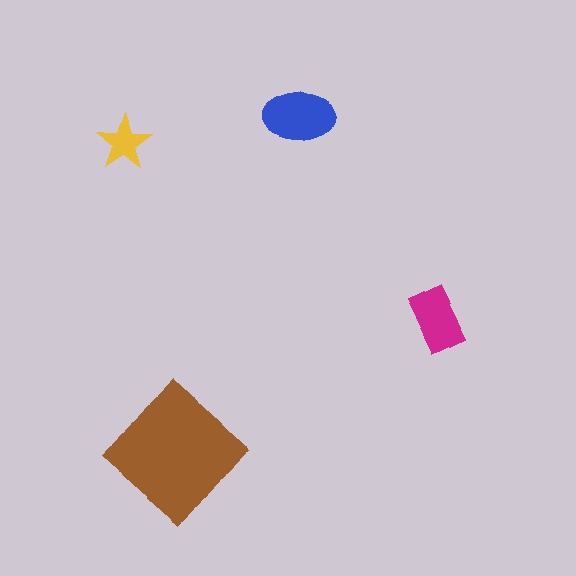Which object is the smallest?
The yellow star.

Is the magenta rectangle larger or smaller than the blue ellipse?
Smaller.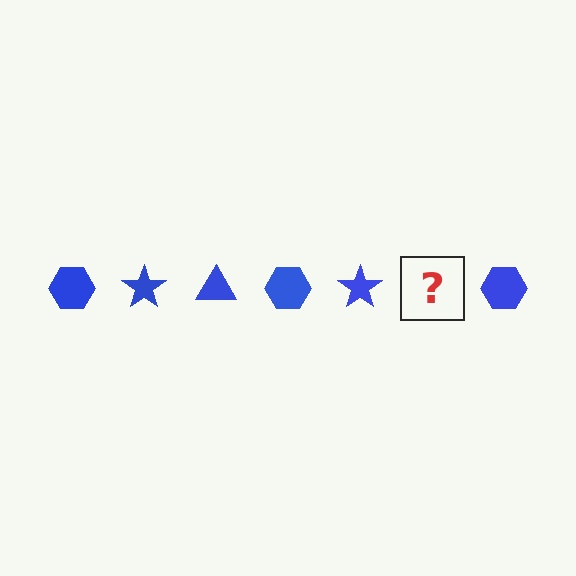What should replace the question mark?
The question mark should be replaced with a blue triangle.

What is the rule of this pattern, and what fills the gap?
The rule is that the pattern cycles through hexagon, star, triangle shapes in blue. The gap should be filled with a blue triangle.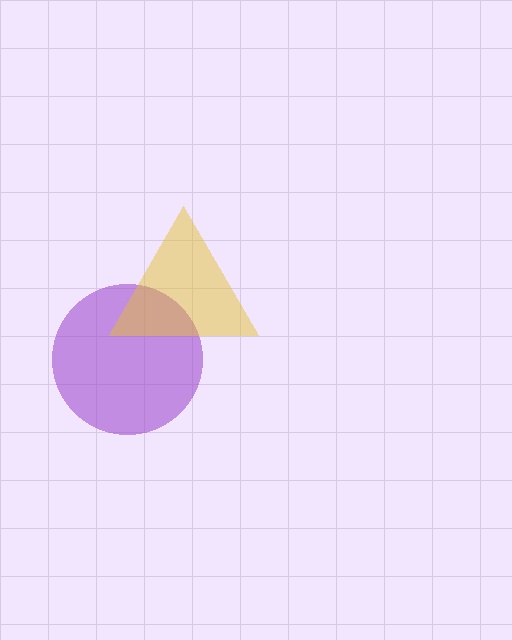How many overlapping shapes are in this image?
There are 2 overlapping shapes in the image.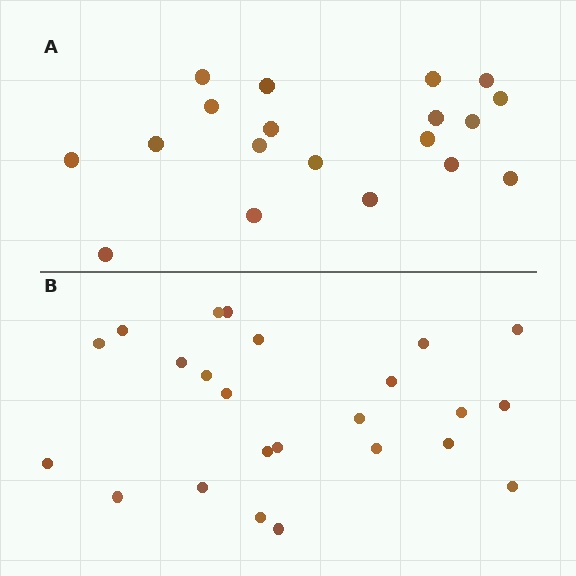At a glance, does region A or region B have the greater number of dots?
Region B (the bottom region) has more dots.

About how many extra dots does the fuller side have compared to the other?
Region B has about 5 more dots than region A.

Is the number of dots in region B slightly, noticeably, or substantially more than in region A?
Region B has noticeably more, but not dramatically so. The ratio is roughly 1.3 to 1.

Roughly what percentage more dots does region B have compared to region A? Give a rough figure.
About 25% more.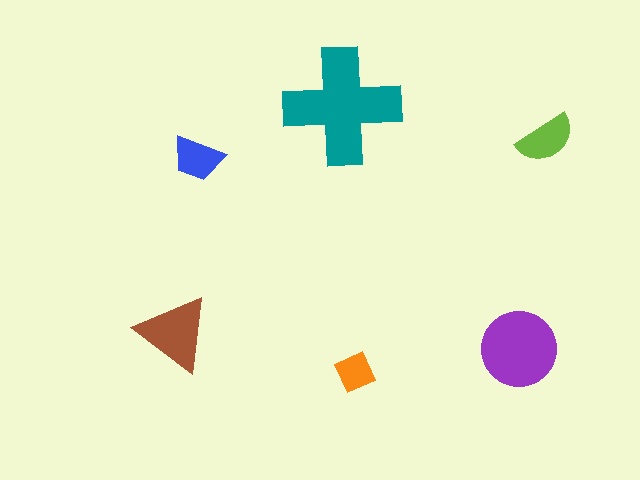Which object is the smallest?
The orange diamond.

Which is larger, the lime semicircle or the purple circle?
The purple circle.